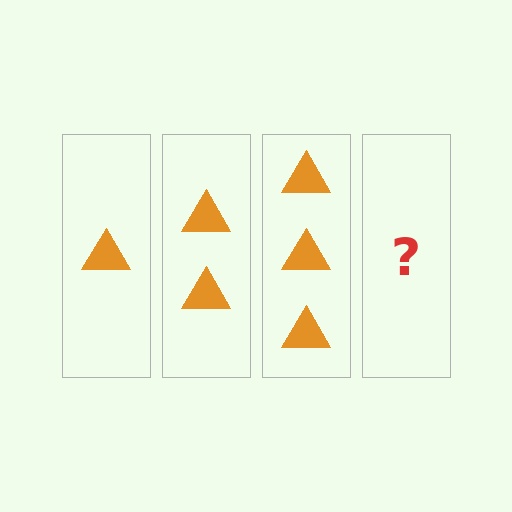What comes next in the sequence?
The next element should be 4 triangles.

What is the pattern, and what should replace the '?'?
The pattern is that each step adds one more triangle. The '?' should be 4 triangles.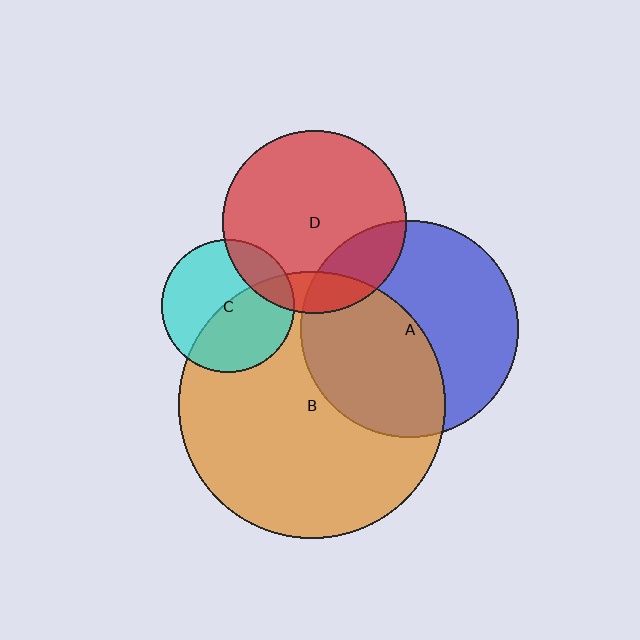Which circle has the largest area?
Circle B (orange).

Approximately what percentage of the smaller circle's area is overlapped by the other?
Approximately 45%.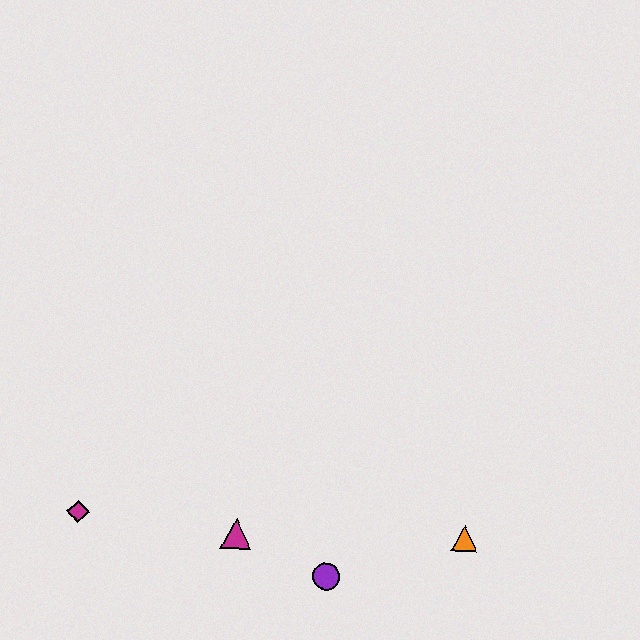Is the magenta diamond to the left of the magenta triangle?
Yes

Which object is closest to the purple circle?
The magenta triangle is closest to the purple circle.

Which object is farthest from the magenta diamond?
The orange triangle is farthest from the magenta diamond.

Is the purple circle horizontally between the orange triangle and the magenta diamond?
Yes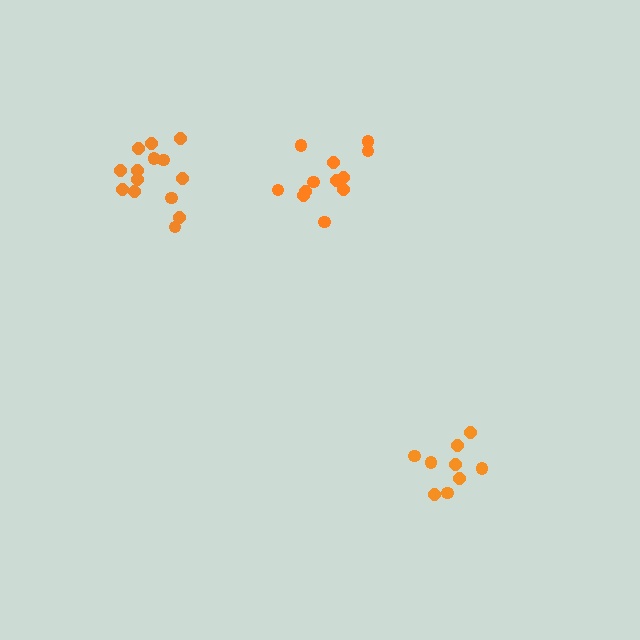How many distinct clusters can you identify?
There are 3 distinct clusters.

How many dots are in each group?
Group 1: 12 dots, Group 2: 9 dots, Group 3: 14 dots (35 total).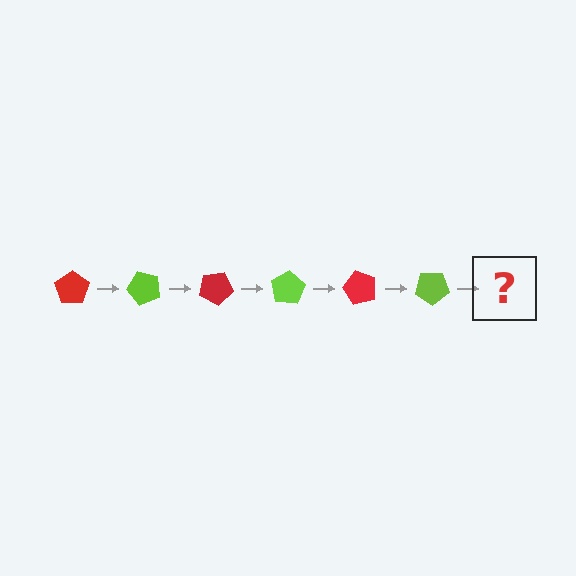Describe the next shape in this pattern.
It should be a red pentagon, rotated 300 degrees from the start.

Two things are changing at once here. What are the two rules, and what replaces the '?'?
The two rules are that it rotates 50 degrees each step and the color cycles through red and lime. The '?' should be a red pentagon, rotated 300 degrees from the start.